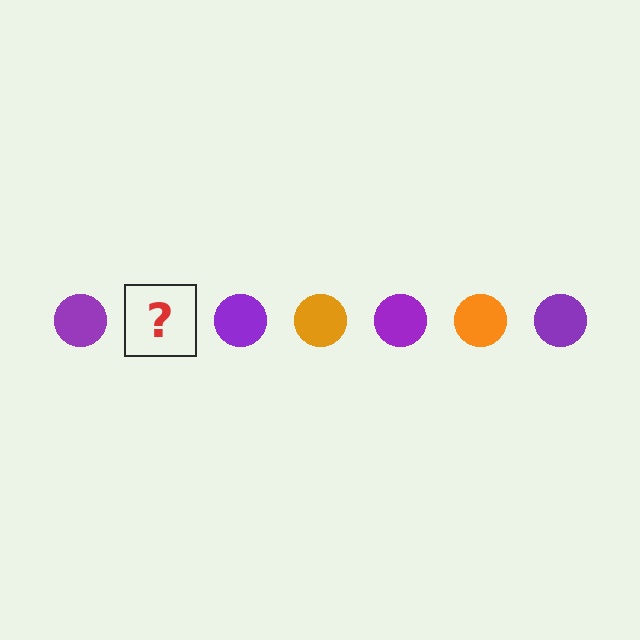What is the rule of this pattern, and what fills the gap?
The rule is that the pattern cycles through purple, orange circles. The gap should be filled with an orange circle.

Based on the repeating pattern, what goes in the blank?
The blank should be an orange circle.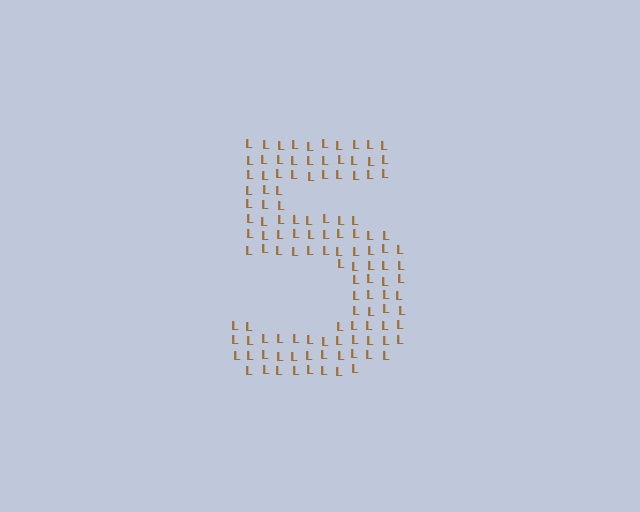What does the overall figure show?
The overall figure shows the digit 5.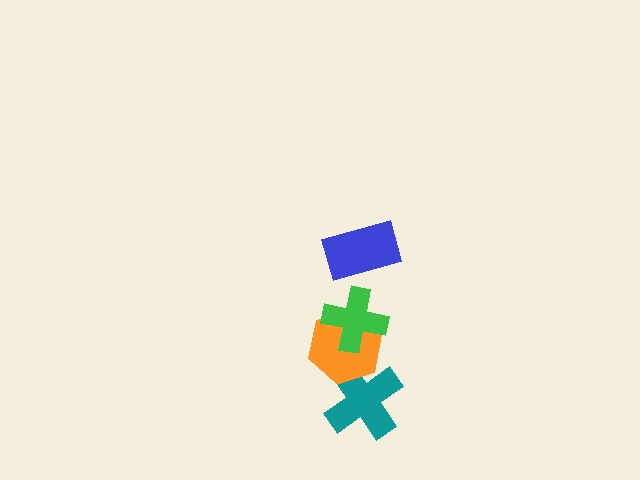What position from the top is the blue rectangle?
The blue rectangle is 1st from the top.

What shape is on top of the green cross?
The blue rectangle is on top of the green cross.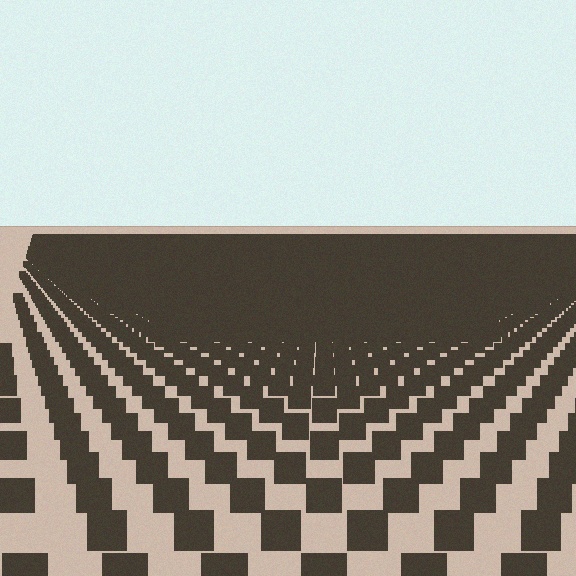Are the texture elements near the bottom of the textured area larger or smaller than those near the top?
Larger. Near the bottom, elements are closer to the viewer and appear at a bigger on-screen size.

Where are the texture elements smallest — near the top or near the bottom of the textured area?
Near the top.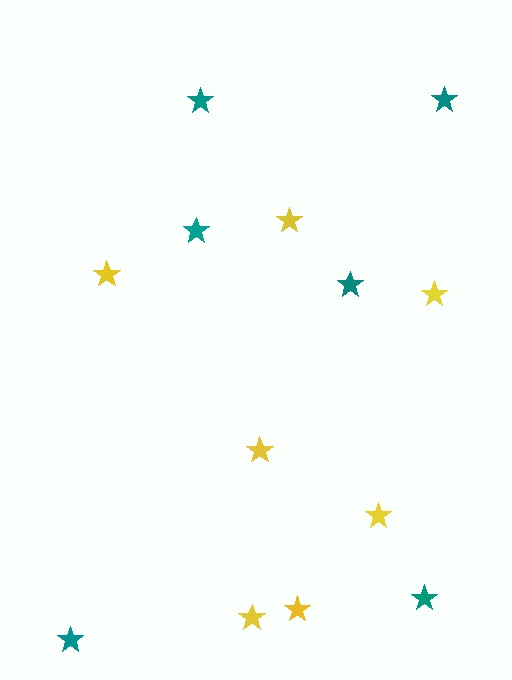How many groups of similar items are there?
There are 2 groups: one group of yellow stars (7) and one group of teal stars (6).